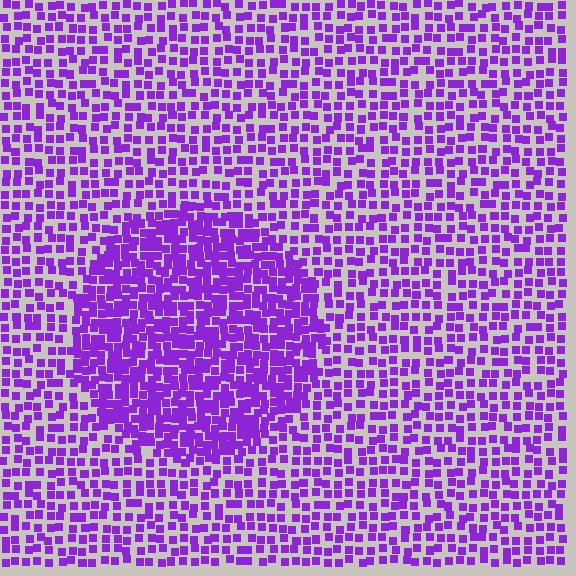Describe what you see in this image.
The image contains small purple elements arranged at two different densities. A circle-shaped region is visible where the elements are more densely packed than the surrounding area.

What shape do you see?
I see a circle.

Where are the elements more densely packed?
The elements are more densely packed inside the circle boundary.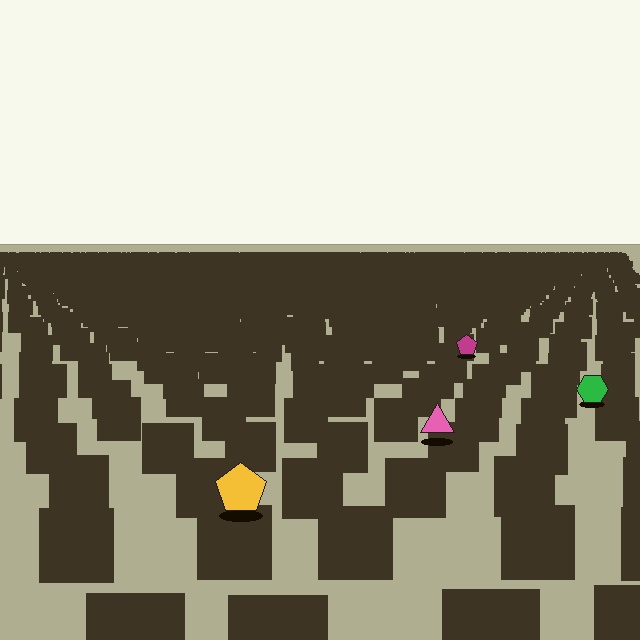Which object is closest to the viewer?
The yellow pentagon is closest. The texture marks near it are larger and more spread out.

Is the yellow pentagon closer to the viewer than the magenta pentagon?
Yes. The yellow pentagon is closer — you can tell from the texture gradient: the ground texture is coarser near it.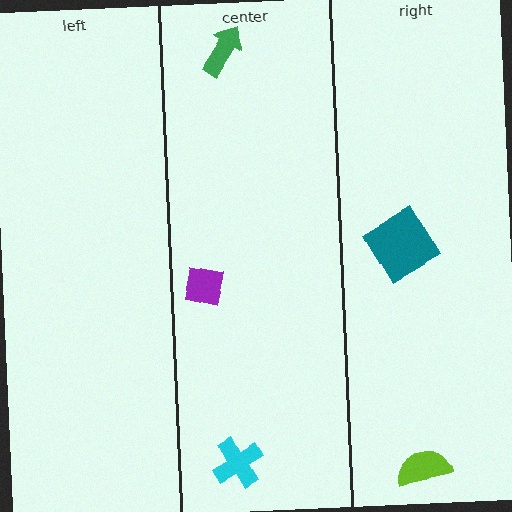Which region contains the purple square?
The center region.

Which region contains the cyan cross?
The center region.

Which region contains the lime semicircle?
The right region.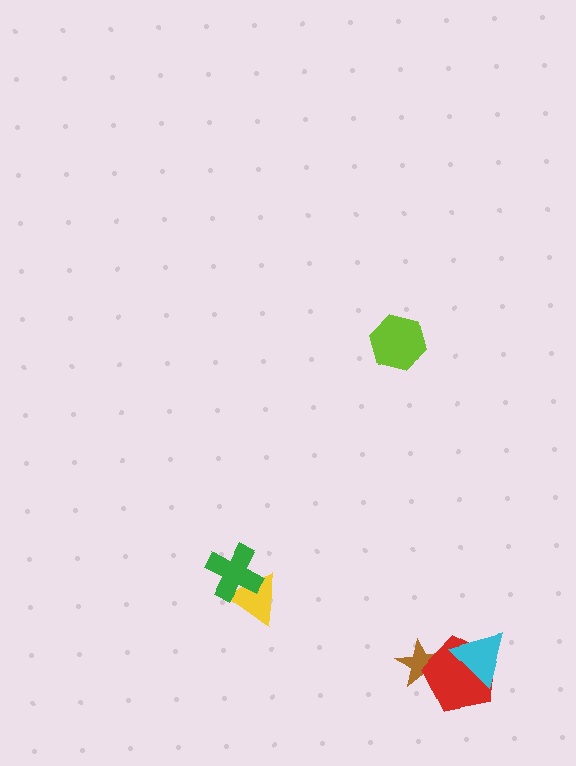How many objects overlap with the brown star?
1 object overlaps with the brown star.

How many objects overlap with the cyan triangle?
1 object overlaps with the cyan triangle.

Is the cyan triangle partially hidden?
No, no other shape covers it.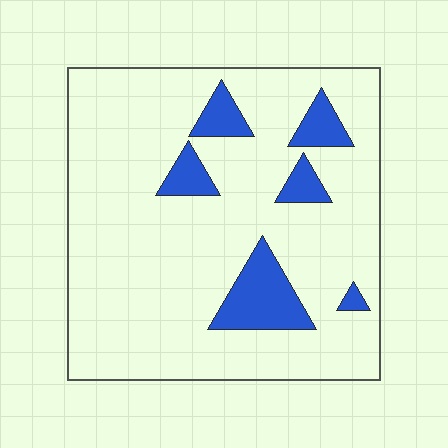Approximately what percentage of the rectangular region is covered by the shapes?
Approximately 15%.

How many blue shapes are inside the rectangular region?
6.